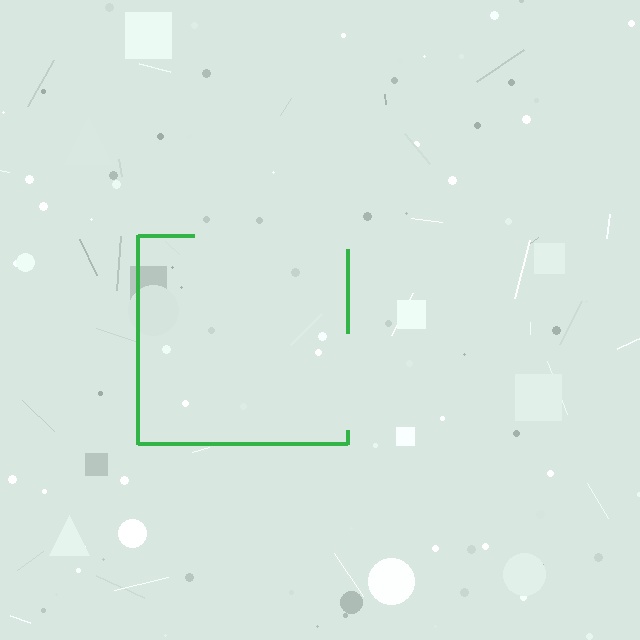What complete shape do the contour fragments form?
The contour fragments form a square.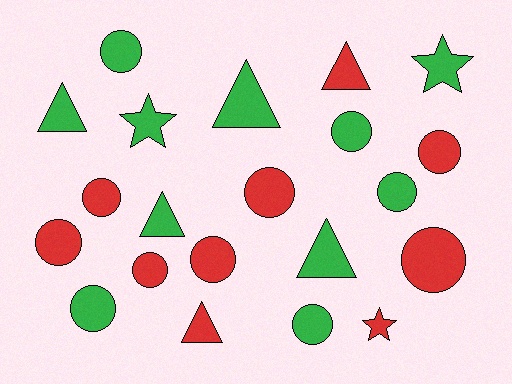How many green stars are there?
There are 2 green stars.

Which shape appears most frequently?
Circle, with 12 objects.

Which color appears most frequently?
Green, with 11 objects.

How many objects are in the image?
There are 21 objects.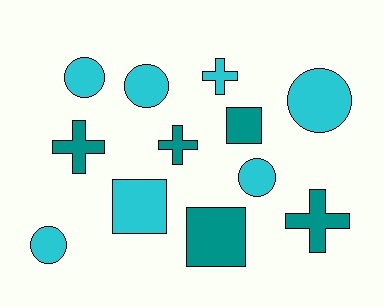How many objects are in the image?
There are 12 objects.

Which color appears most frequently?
Cyan, with 7 objects.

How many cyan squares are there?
There is 1 cyan square.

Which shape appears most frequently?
Circle, with 5 objects.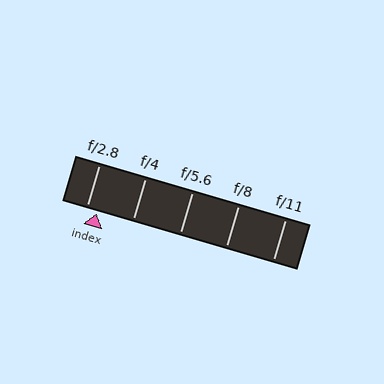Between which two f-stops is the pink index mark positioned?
The index mark is between f/2.8 and f/4.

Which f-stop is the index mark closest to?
The index mark is closest to f/2.8.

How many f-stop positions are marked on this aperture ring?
There are 5 f-stop positions marked.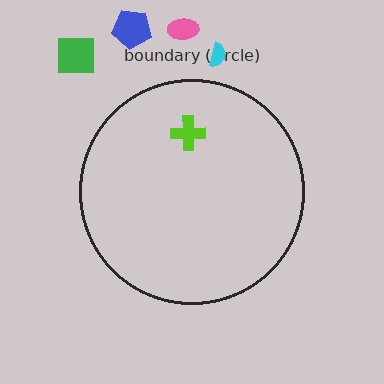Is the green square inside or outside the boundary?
Outside.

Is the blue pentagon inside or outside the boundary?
Outside.